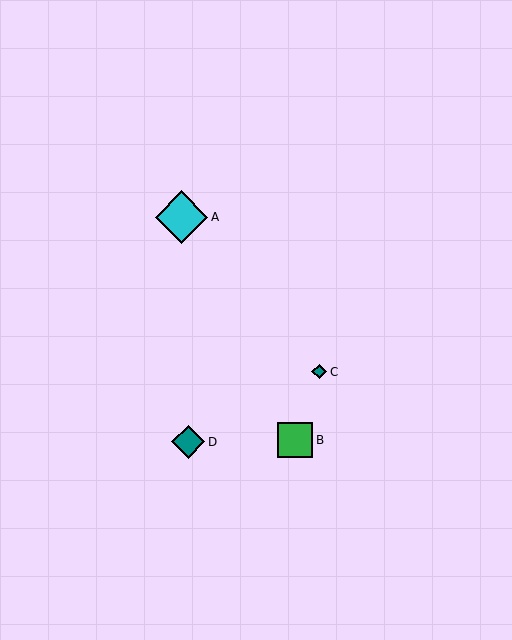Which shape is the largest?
The cyan diamond (labeled A) is the largest.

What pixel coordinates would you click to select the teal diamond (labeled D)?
Click at (188, 442) to select the teal diamond D.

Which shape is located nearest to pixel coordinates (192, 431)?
The teal diamond (labeled D) at (188, 442) is nearest to that location.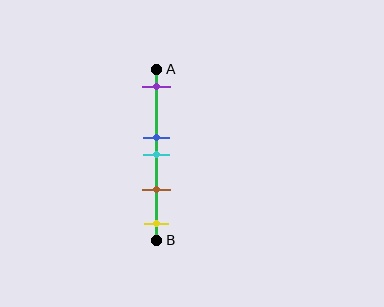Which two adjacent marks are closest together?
The blue and cyan marks are the closest adjacent pair.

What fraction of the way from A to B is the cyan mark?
The cyan mark is approximately 50% (0.5) of the way from A to B.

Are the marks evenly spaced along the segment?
No, the marks are not evenly spaced.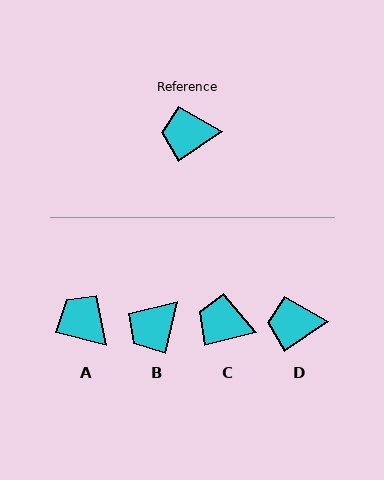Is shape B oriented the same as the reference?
No, it is off by about 43 degrees.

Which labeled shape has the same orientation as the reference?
D.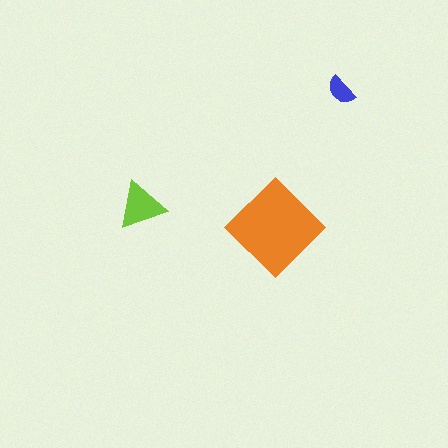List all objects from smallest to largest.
The blue semicircle, the lime triangle, the orange diamond.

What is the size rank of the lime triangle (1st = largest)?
2nd.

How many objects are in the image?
There are 3 objects in the image.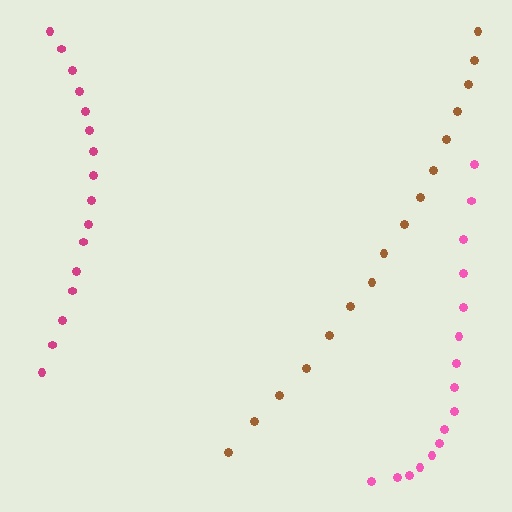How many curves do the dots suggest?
There are 3 distinct paths.